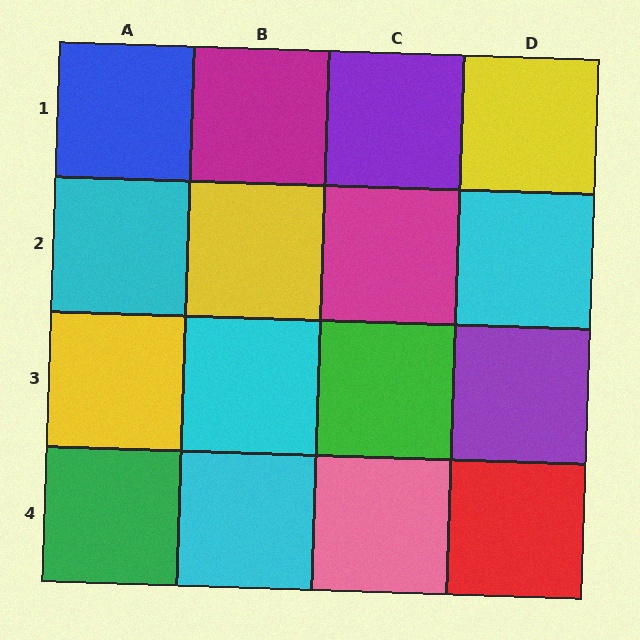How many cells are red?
1 cell is red.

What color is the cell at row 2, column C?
Magenta.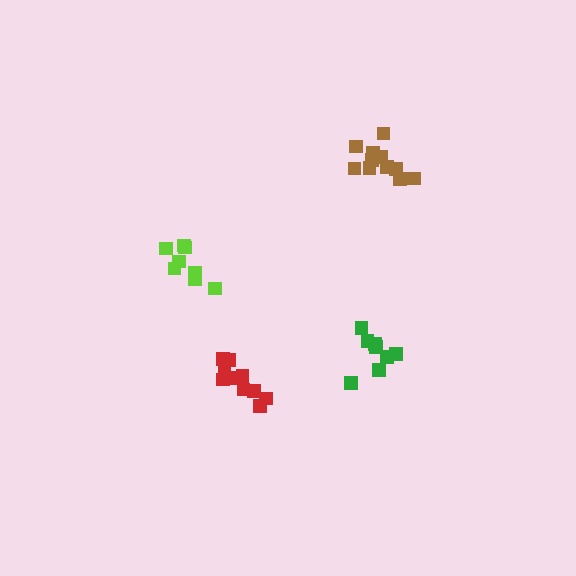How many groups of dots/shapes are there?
There are 4 groups.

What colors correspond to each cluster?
The clusters are colored: green, red, lime, brown.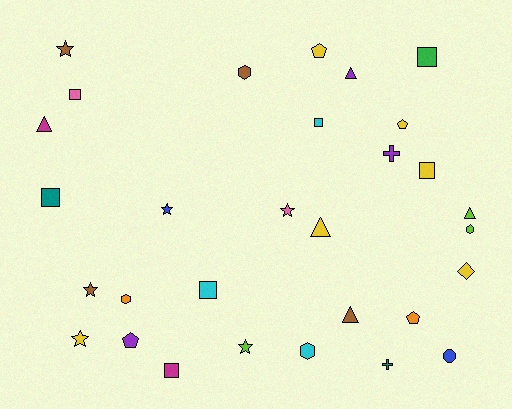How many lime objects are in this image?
There are 3 lime objects.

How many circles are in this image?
There is 1 circle.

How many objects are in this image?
There are 30 objects.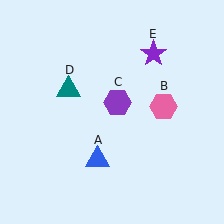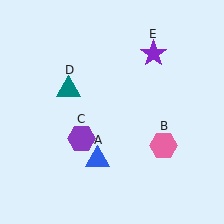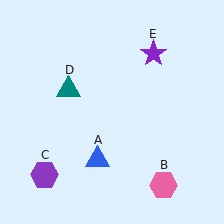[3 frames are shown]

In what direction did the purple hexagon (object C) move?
The purple hexagon (object C) moved down and to the left.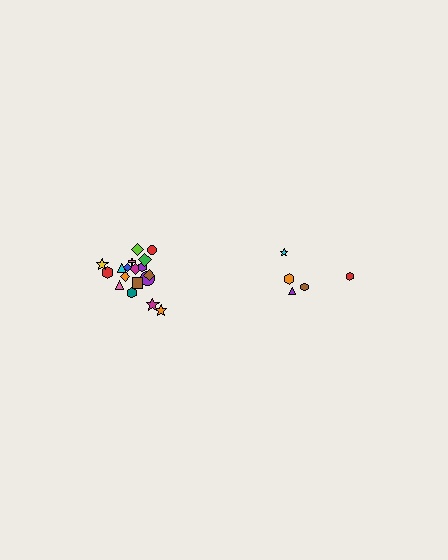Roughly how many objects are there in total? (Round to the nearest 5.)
Roughly 25 objects in total.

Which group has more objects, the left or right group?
The left group.